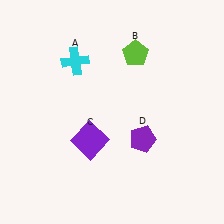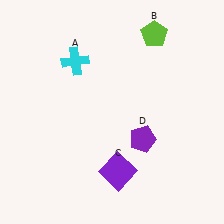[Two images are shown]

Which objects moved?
The objects that moved are: the lime pentagon (B), the purple square (C).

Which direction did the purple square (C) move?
The purple square (C) moved down.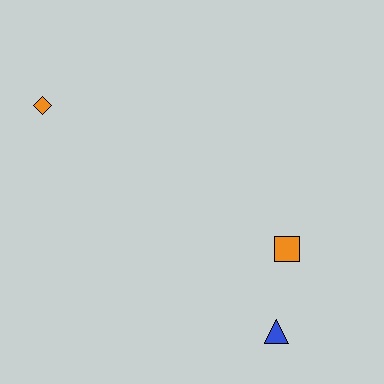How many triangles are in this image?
There is 1 triangle.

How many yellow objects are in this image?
There are no yellow objects.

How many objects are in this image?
There are 3 objects.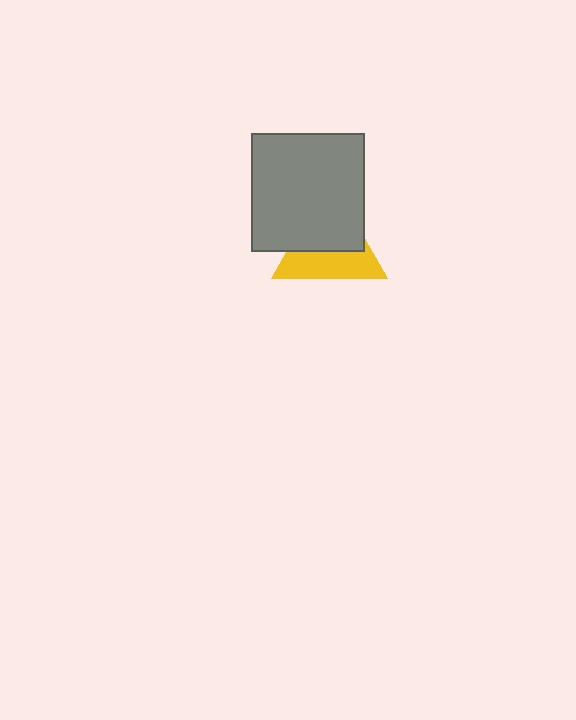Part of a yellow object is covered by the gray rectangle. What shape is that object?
It is a triangle.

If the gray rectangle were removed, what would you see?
You would see the complete yellow triangle.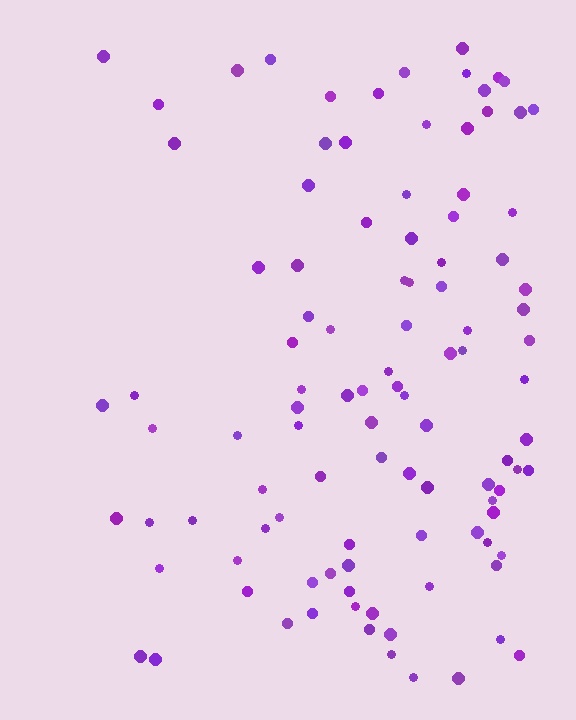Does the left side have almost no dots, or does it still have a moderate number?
Still a moderate number, just noticeably fewer than the right.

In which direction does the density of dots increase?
From left to right, with the right side densest.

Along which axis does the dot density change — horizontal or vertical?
Horizontal.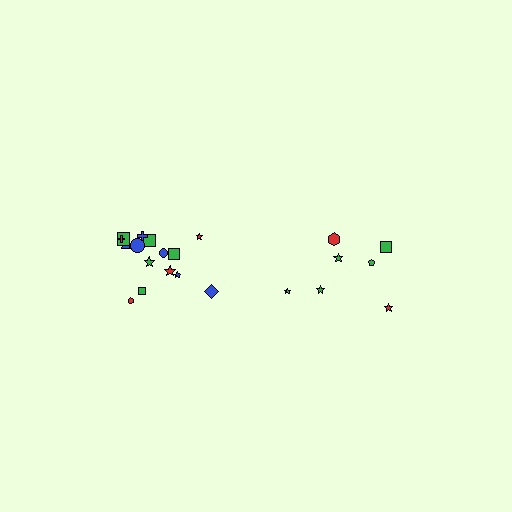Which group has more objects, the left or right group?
The left group.